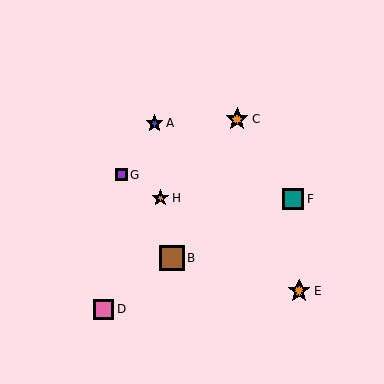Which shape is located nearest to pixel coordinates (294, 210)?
The teal square (labeled F) at (293, 199) is nearest to that location.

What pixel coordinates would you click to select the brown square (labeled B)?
Click at (172, 258) to select the brown square B.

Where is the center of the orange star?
The center of the orange star is at (299, 291).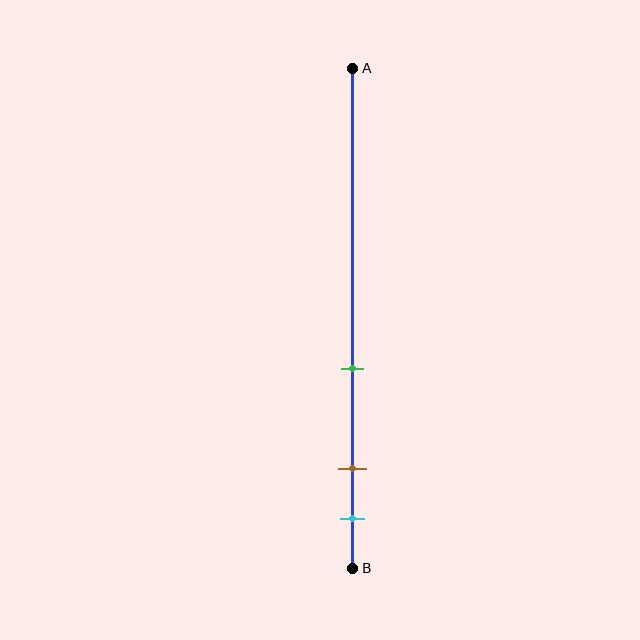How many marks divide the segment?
There are 3 marks dividing the segment.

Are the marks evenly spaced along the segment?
No, the marks are not evenly spaced.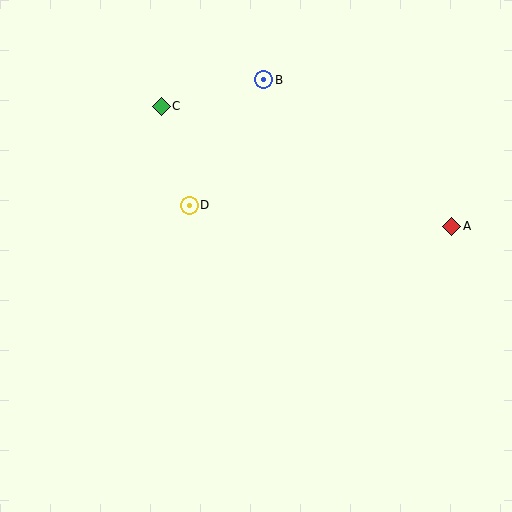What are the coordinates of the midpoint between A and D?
The midpoint between A and D is at (320, 216).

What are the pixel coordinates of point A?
Point A is at (452, 226).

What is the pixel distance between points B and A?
The distance between B and A is 238 pixels.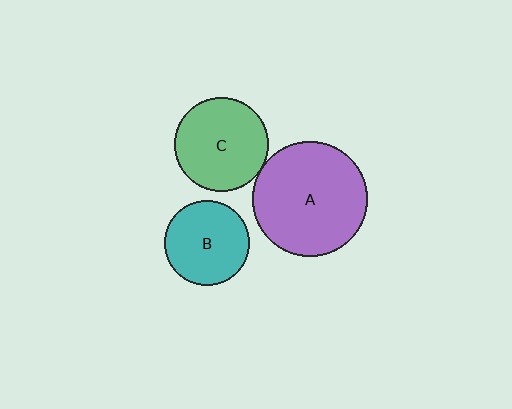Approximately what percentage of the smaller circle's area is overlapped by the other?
Approximately 5%.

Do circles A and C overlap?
Yes.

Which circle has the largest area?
Circle A (purple).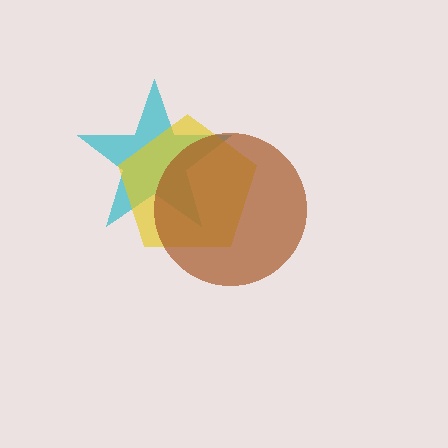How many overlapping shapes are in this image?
There are 3 overlapping shapes in the image.